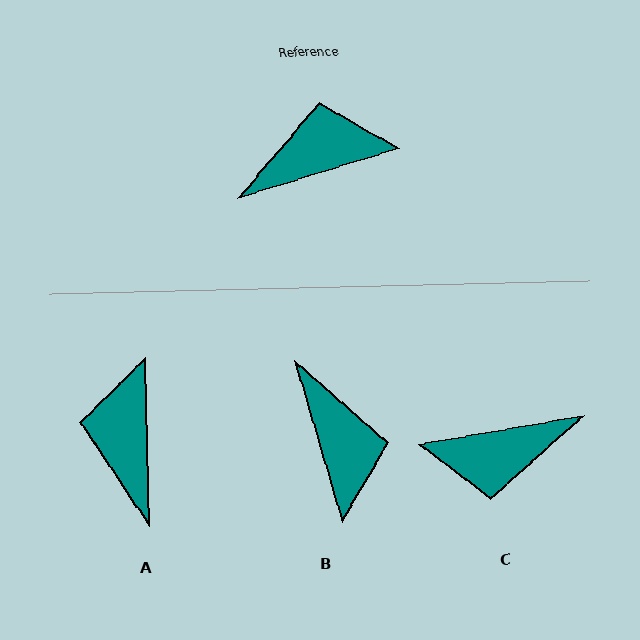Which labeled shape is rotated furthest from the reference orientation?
C, about 173 degrees away.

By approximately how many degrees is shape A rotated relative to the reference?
Approximately 74 degrees counter-clockwise.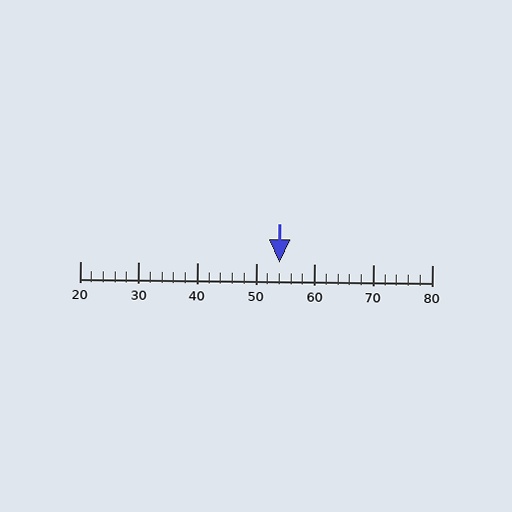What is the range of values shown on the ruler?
The ruler shows values from 20 to 80.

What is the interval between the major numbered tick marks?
The major tick marks are spaced 10 units apart.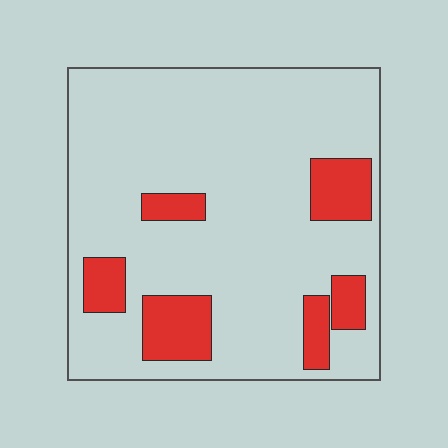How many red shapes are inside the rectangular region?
6.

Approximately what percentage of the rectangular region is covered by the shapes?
Approximately 15%.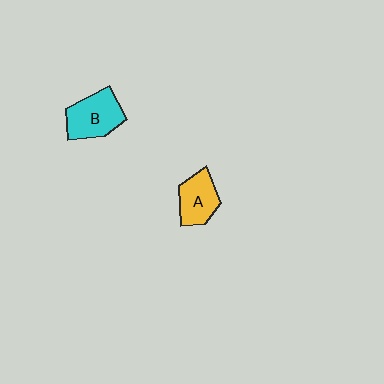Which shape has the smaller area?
Shape A (yellow).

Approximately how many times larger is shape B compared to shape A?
Approximately 1.2 times.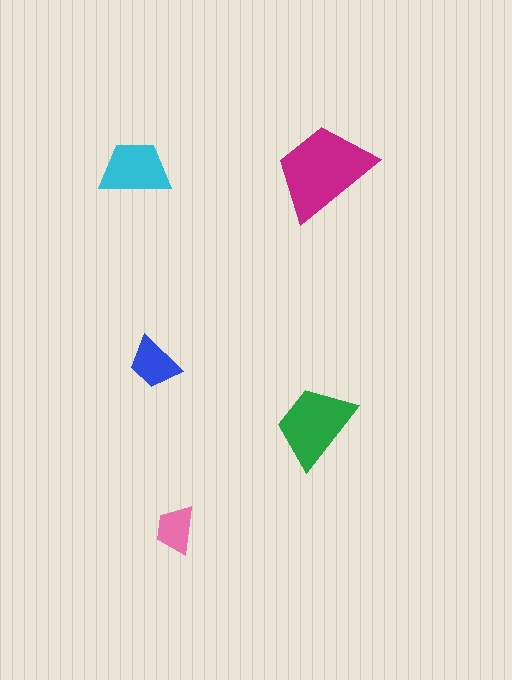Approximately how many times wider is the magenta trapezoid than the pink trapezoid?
About 2 times wider.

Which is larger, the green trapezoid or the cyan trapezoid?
The green one.